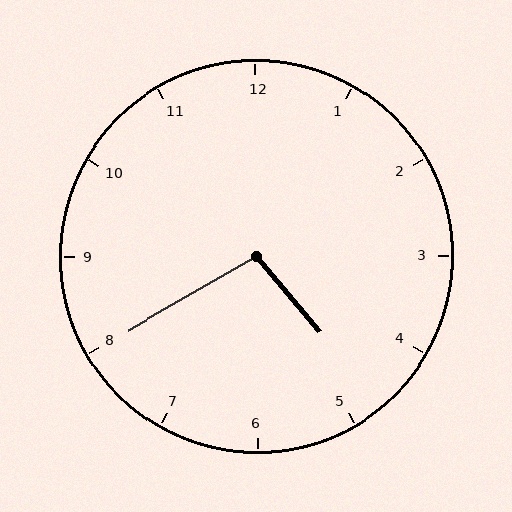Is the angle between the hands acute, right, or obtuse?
It is obtuse.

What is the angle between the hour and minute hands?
Approximately 100 degrees.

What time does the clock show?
4:40.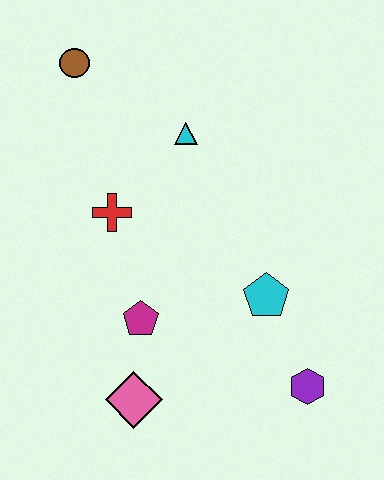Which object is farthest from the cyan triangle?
The purple hexagon is farthest from the cyan triangle.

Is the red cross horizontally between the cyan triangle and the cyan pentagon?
No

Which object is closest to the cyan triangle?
The red cross is closest to the cyan triangle.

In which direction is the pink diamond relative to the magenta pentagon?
The pink diamond is below the magenta pentagon.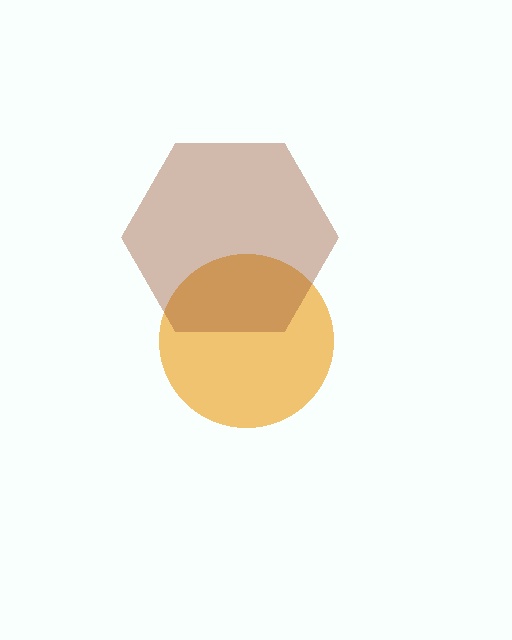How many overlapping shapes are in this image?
There are 2 overlapping shapes in the image.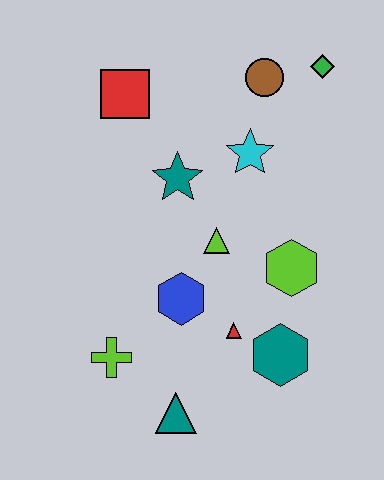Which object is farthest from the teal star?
The teal triangle is farthest from the teal star.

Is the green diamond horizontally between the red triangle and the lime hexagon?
No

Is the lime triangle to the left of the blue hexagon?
No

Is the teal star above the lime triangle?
Yes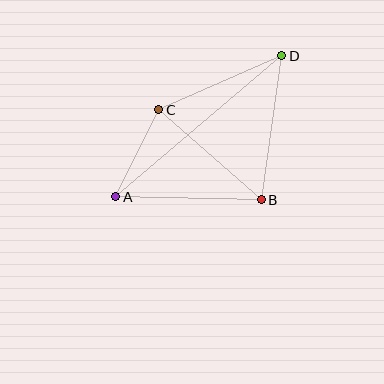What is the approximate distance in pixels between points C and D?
The distance between C and D is approximately 134 pixels.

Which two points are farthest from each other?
Points A and D are farthest from each other.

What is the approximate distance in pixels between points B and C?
The distance between B and C is approximately 136 pixels.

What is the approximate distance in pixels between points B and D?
The distance between B and D is approximately 145 pixels.